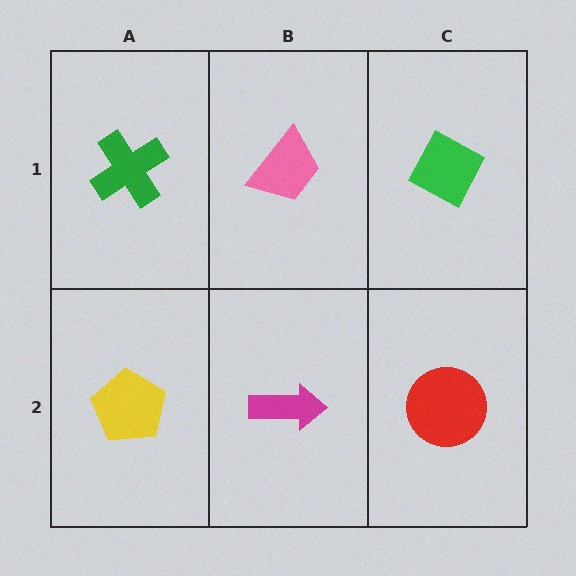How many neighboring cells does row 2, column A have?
2.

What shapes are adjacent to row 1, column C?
A red circle (row 2, column C), a pink trapezoid (row 1, column B).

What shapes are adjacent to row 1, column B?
A magenta arrow (row 2, column B), a green cross (row 1, column A), a green diamond (row 1, column C).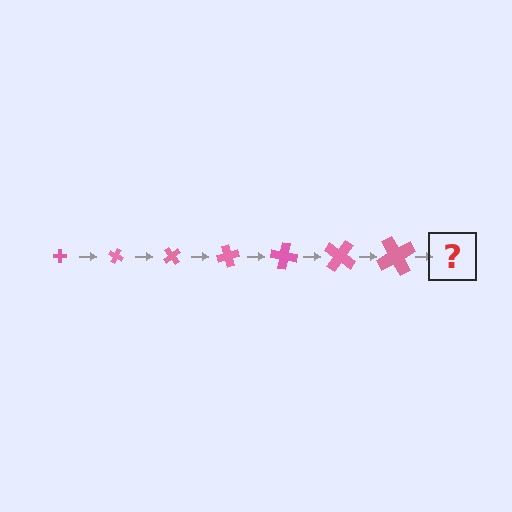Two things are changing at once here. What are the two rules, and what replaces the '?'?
The two rules are that the cross grows larger each step and it rotates 25 degrees each step. The '?' should be a cross, larger than the previous one and rotated 175 degrees from the start.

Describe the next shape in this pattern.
It should be a cross, larger than the previous one and rotated 175 degrees from the start.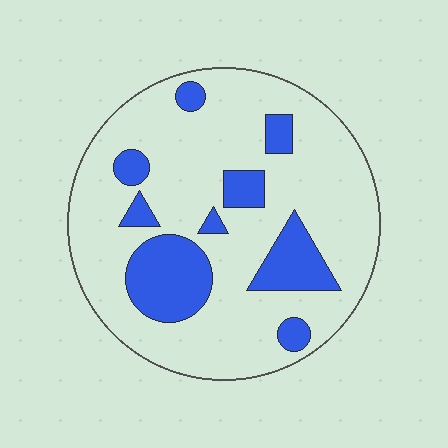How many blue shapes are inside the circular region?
9.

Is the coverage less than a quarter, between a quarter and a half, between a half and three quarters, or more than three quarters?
Less than a quarter.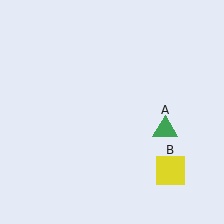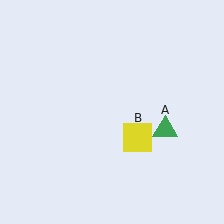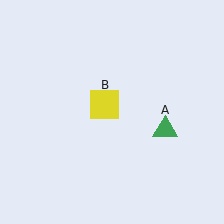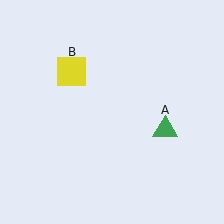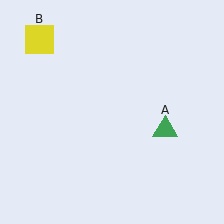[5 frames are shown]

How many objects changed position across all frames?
1 object changed position: yellow square (object B).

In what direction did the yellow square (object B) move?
The yellow square (object B) moved up and to the left.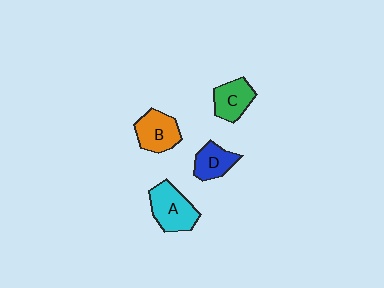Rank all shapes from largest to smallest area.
From largest to smallest: A (cyan), B (orange), C (green), D (blue).